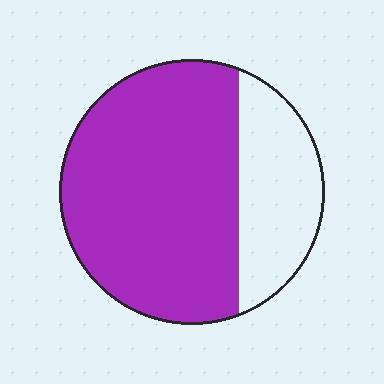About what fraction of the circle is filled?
About three quarters (3/4).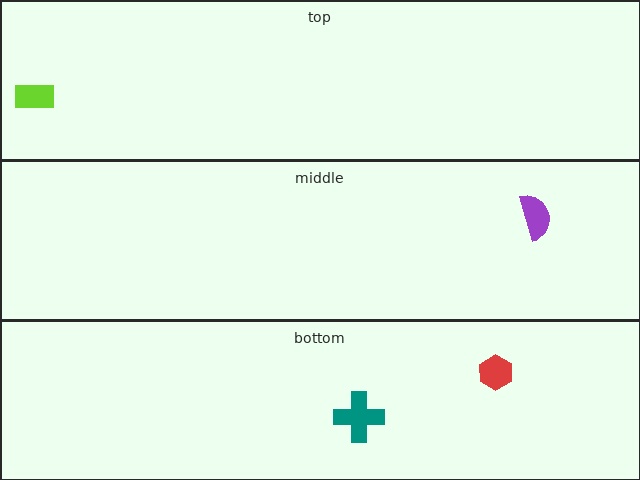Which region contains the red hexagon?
The bottom region.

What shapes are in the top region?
The lime rectangle.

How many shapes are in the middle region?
1.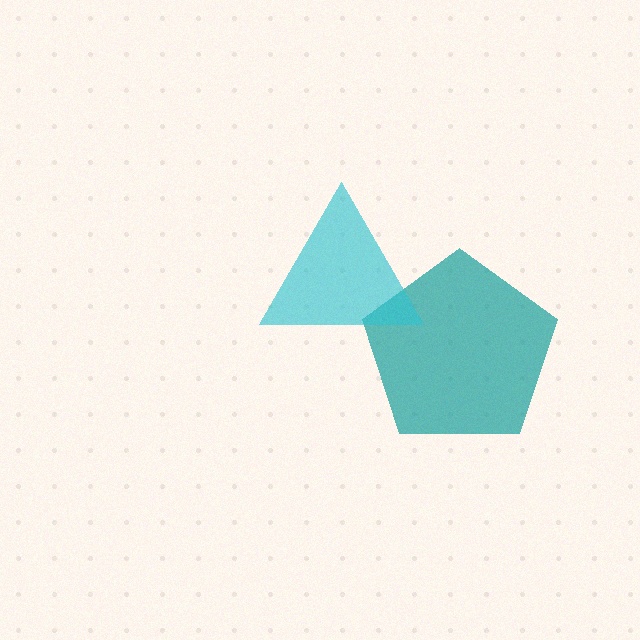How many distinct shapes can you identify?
There are 2 distinct shapes: a teal pentagon, a cyan triangle.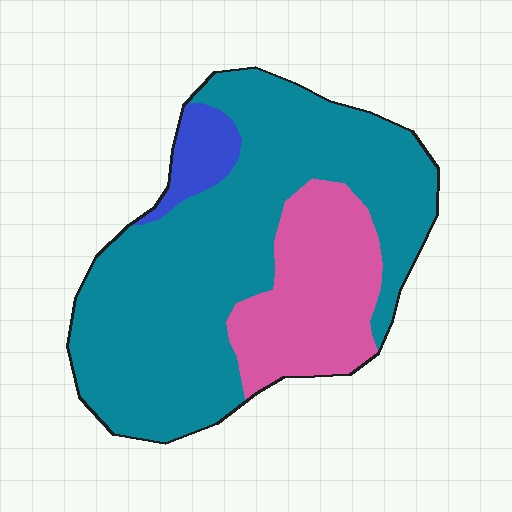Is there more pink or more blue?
Pink.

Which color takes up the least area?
Blue, at roughly 5%.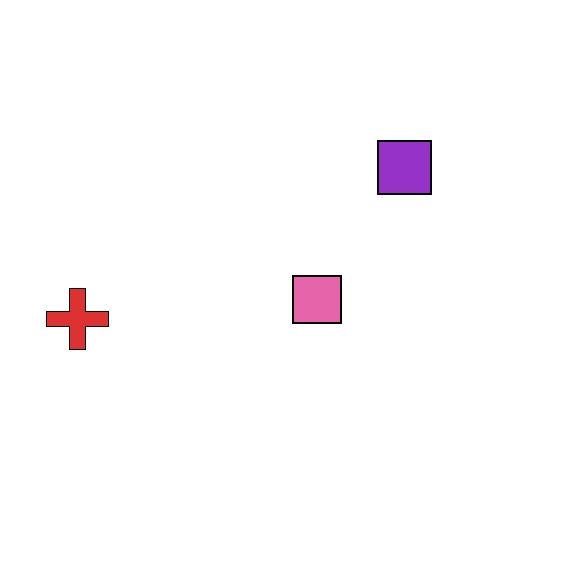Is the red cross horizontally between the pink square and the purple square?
No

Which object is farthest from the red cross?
The purple square is farthest from the red cross.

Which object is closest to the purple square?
The pink square is closest to the purple square.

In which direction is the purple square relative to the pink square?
The purple square is above the pink square.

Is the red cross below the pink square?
Yes